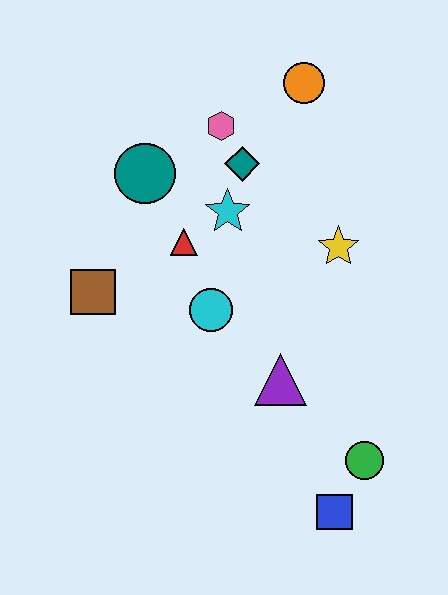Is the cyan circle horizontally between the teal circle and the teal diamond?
Yes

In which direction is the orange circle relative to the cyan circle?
The orange circle is above the cyan circle.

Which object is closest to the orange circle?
The pink hexagon is closest to the orange circle.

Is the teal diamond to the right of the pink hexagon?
Yes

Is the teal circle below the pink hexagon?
Yes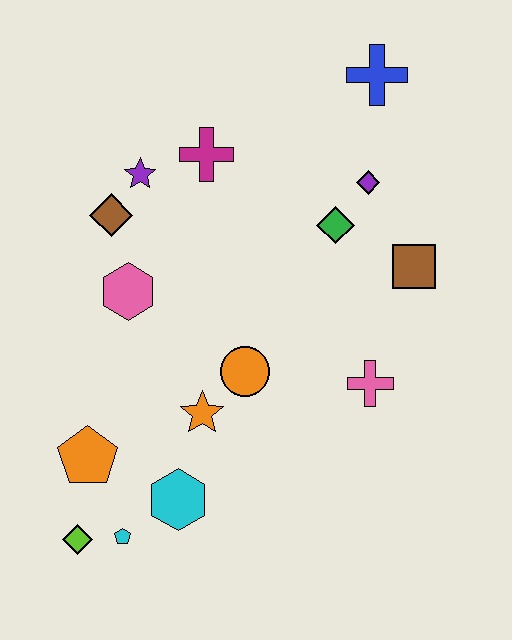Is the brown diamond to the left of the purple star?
Yes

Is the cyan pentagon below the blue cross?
Yes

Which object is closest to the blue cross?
The purple diamond is closest to the blue cross.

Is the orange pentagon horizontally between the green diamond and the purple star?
No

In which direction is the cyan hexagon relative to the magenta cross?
The cyan hexagon is below the magenta cross.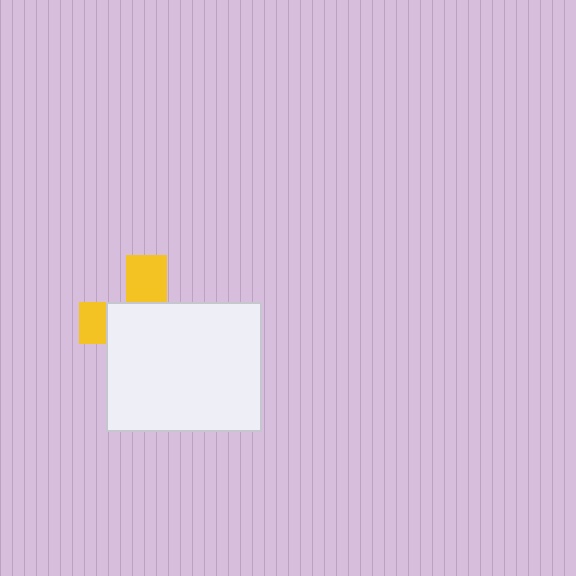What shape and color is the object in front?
The object in front is a white rectangle.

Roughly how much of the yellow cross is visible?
A small part of it is visible (roughly 32%).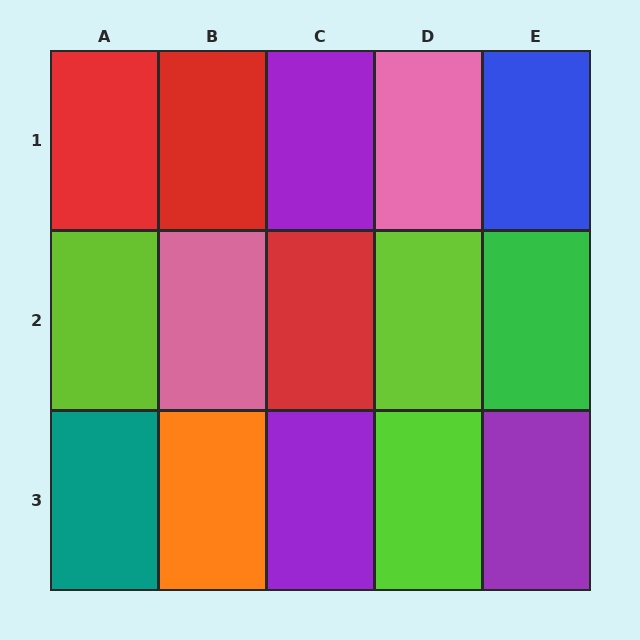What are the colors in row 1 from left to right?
Red, red, purple, pink, blue.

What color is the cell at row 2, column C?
Red.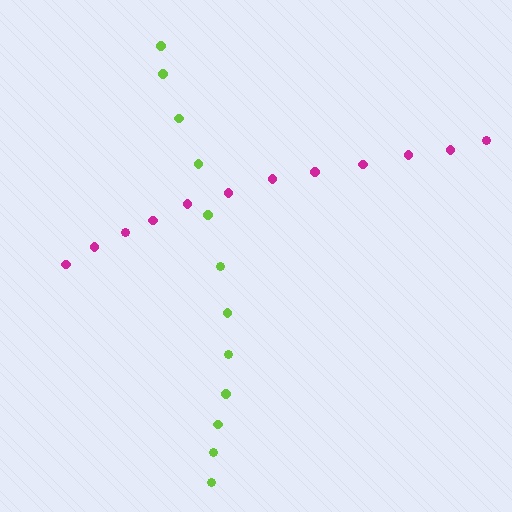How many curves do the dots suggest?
There are 2 distinct paths.